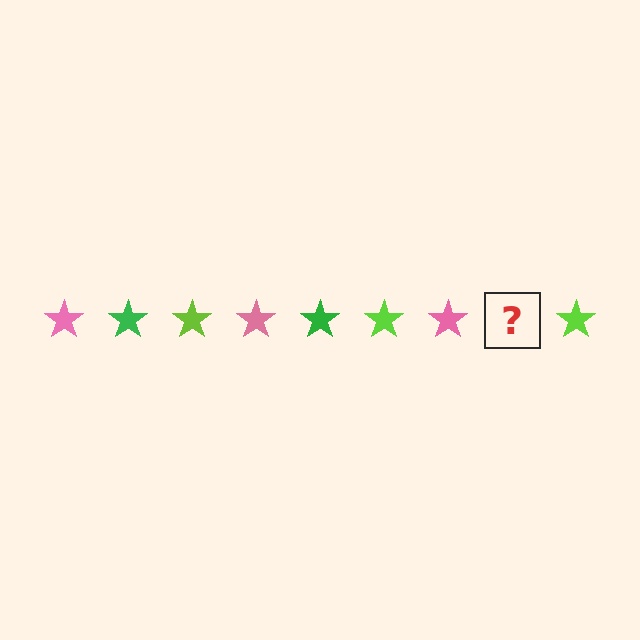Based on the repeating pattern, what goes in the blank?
The blank should be a green star.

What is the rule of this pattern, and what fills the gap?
The rule is that the pattern cycles through pink, green, lime stars. The gap should be filled with a green star.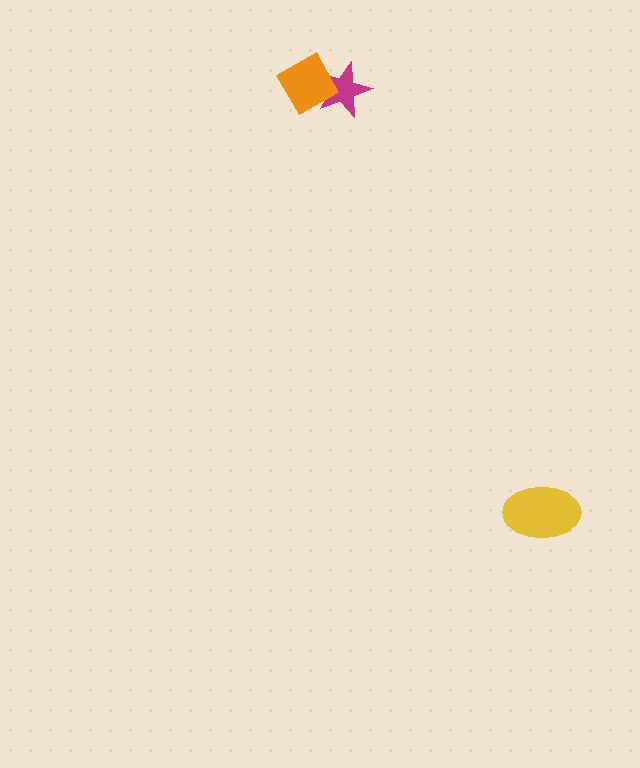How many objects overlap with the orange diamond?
1 object overlaps with the orange diamond.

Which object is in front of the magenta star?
The orange diamond is in front of the magenta star.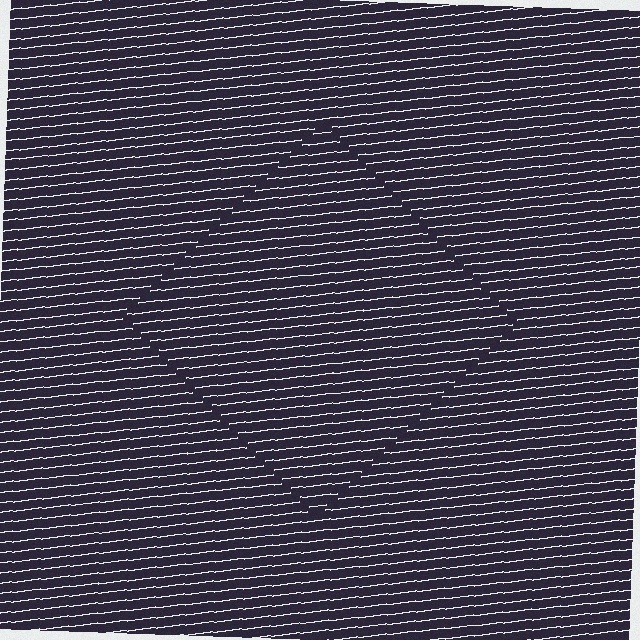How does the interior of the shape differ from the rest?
The interior of the shape contains the same grating, shifted by half a period — the contour is defined by the phase discontinuity where line-ends from the inner and outer gratings abut.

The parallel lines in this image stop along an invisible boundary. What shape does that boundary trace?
An illusory square. The interior of the shape contains the same grating, shifted by half a period — the contour is defined by the phase discontinuity where line-ends from the inner and outer gratings abut.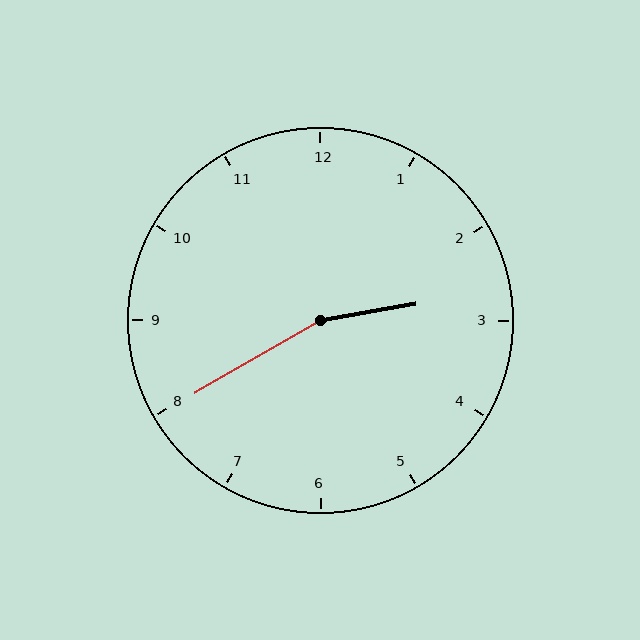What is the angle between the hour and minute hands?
Approximately 160 degrees.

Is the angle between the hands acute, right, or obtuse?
It is obtuse.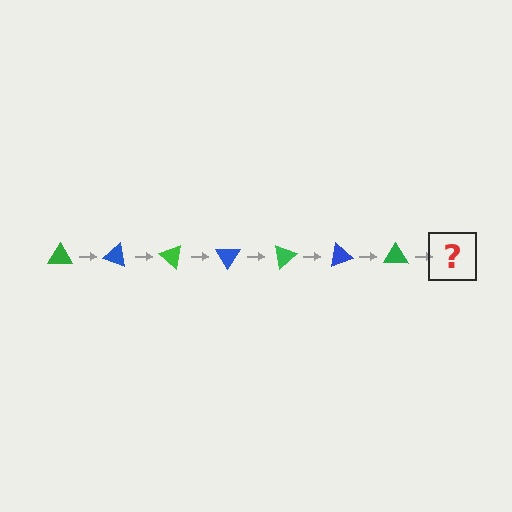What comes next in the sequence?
The next element should be a blue triangle, rotated 140 degrees from the start.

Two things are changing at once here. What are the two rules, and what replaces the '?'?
The two rules are that it rotates 20 degrees each step and the color cycles through green and blue. The '?' should be a blue triangle, rotated 140 degrees from the start.